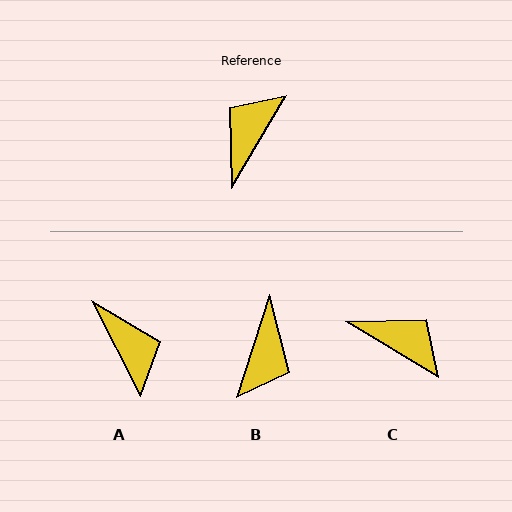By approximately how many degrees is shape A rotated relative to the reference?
Approximately 122 degrees clockwise.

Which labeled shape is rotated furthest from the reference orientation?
B, about 167 degrees away.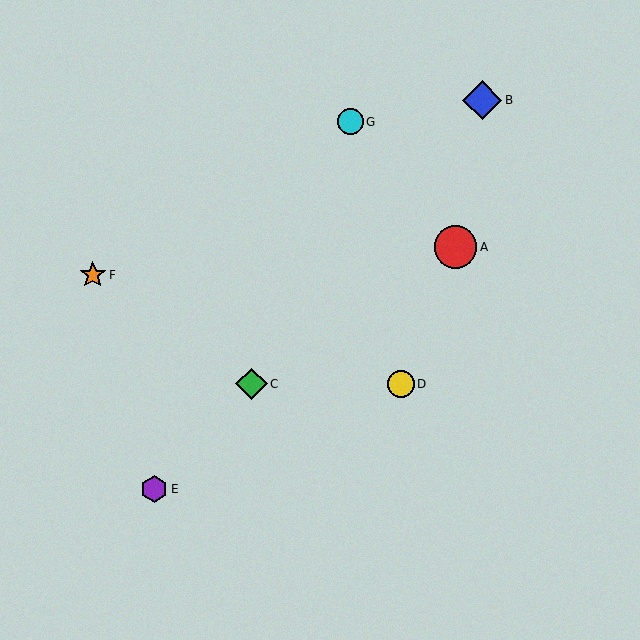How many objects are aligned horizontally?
2 objects (C, D) are aligned horizontally.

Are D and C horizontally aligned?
Yes, both are at y≈384.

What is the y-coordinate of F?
Object F is at y≈275.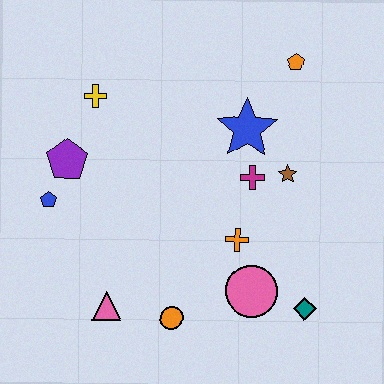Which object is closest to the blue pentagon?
The purple pentagon is closest to the blue pentagon.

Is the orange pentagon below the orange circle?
No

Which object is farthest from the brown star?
The blue pentagon is farthest from the brown star.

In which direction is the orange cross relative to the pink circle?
The orange cross is above the pink circle.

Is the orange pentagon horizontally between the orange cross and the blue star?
No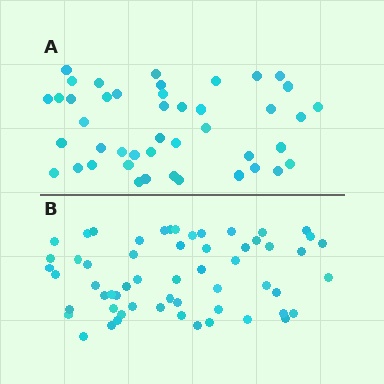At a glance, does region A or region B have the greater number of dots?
Region B (the bottom region) has more dots.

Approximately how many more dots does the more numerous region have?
Region B has approximately 15 more dots than region A.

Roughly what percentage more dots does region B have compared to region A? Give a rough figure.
About 30% more.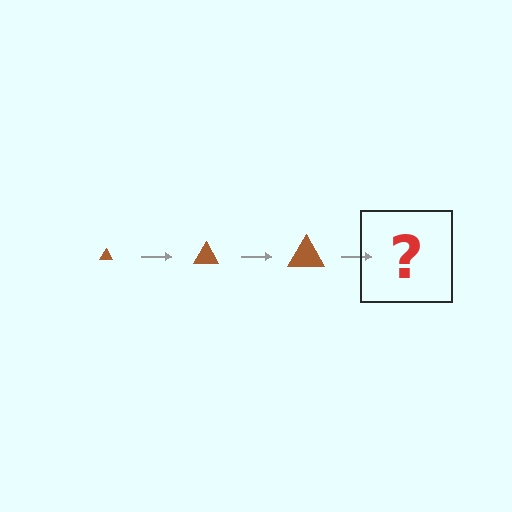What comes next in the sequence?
The next element should be a brown triangle, larger than the previous one.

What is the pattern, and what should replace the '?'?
The pattern is that the triangle gets progressively larger each step. The '?' should be a brown triangle, larger than the previous one.